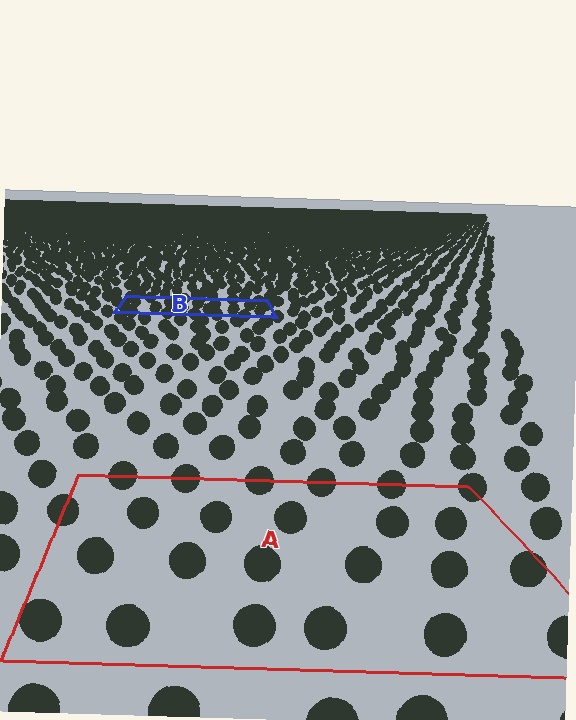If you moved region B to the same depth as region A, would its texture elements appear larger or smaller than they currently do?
They would appear larger. At a closer depth, the same texture elements are projected at a bigger on-screen size.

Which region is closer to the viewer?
Region A is closer. The texture elements there are larger and more spread out.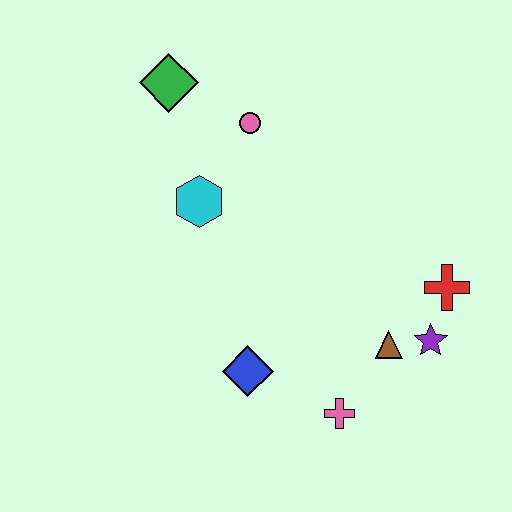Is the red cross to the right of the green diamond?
Yes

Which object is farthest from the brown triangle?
The green diamond is farthest from the brown triangle.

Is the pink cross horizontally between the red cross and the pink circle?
Yes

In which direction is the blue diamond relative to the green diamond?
The blue diamond is below the green diamond.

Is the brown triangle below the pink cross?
No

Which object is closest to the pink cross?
The brown triangle is closest to the pink cross.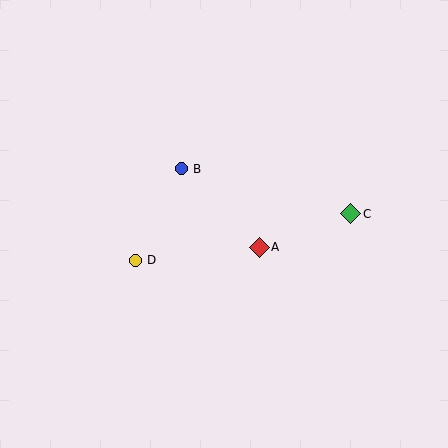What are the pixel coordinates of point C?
Point C is at (351, 214).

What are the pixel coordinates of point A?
Point A is at (259, 247).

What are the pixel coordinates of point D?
Point D is at (135, 260).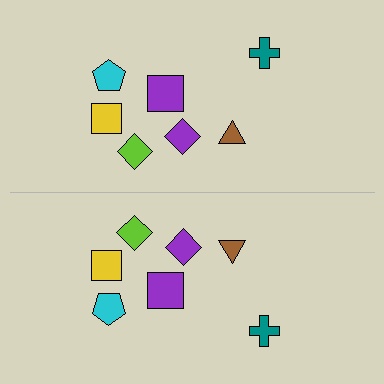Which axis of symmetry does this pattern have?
The pattern has a horizontal axis of symmetry running through the center of the image.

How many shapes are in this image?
There are 14 shapes in this image.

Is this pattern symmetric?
Yes, this pattern has bilateral (reflection) symmetry.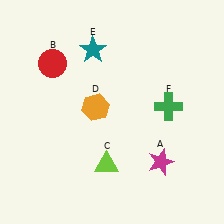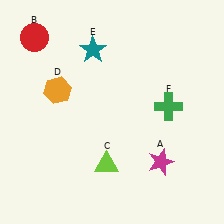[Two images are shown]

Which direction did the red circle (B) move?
The red circle (B) moved up.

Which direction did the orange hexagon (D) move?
The orange hexagon (D) moved left.